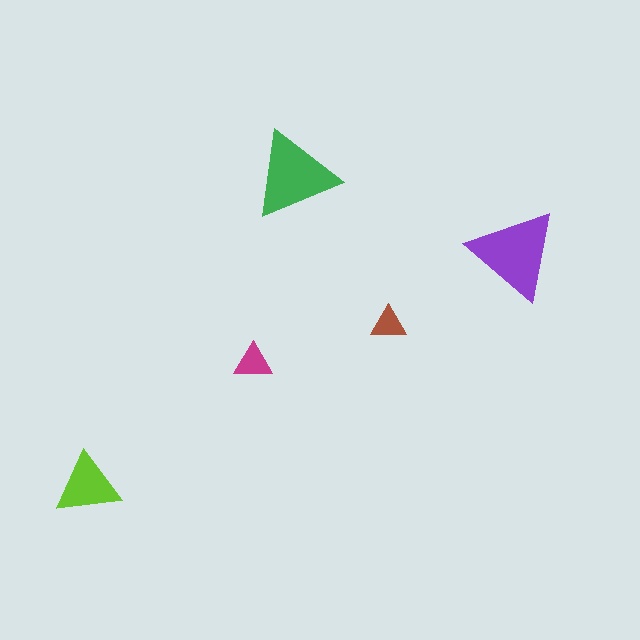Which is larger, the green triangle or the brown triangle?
The green one.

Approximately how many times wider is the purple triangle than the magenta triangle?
About 2.5 times wider.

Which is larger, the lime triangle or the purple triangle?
The purple one.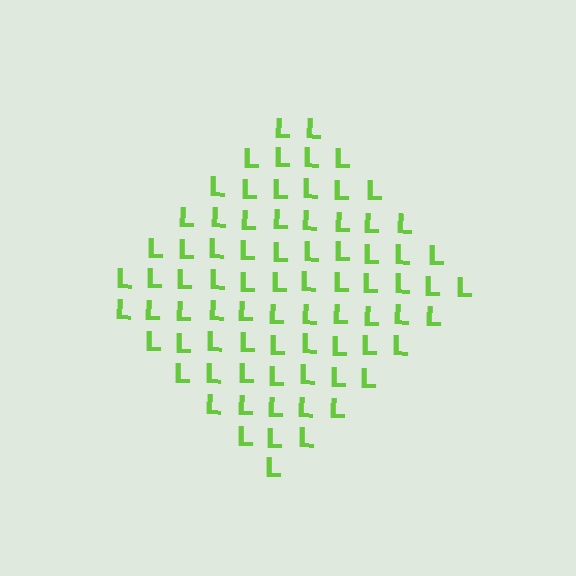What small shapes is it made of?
It is made of small letter L's.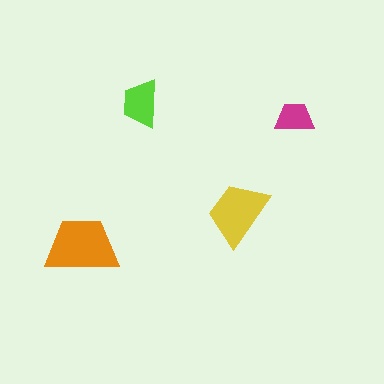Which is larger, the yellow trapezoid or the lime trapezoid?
The yellow one.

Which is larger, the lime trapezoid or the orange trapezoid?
The orange one.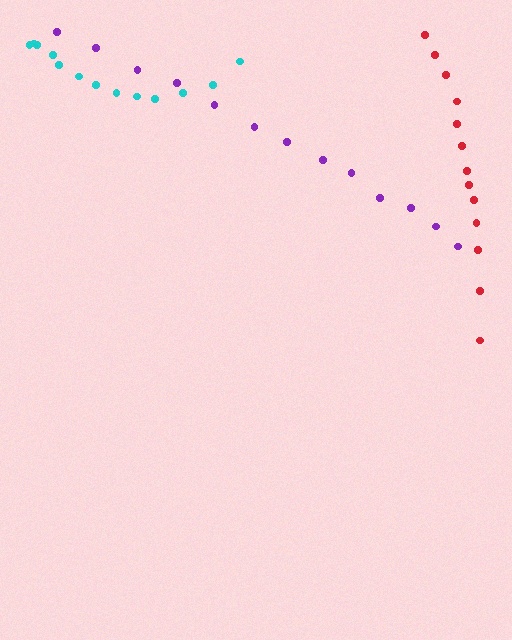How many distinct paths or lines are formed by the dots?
There are 3 distinct paths.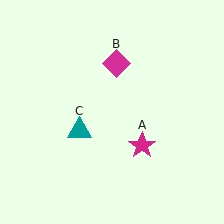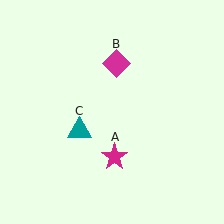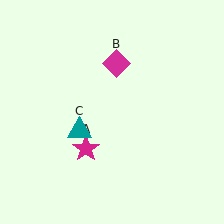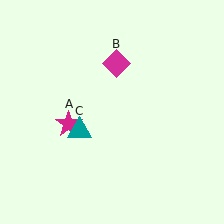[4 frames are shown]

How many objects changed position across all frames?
1 object changed position: magenta star (object A).